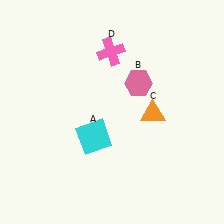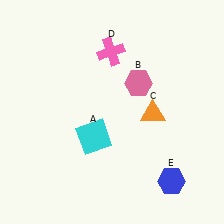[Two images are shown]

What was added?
A blue hexagon (E) was added in Image 2.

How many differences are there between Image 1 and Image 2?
There is 1 difference between the two images.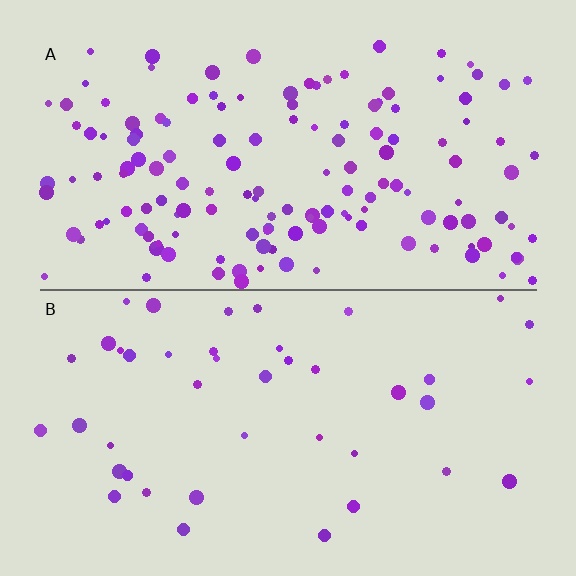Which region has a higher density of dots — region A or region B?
A (the top).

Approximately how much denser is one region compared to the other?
Approximately 3.4× — region A over region B.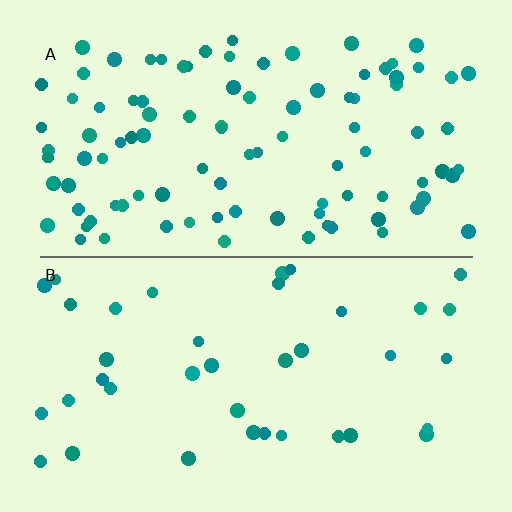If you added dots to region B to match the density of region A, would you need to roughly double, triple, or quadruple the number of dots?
Approximately triple.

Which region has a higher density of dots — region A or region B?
A (the top).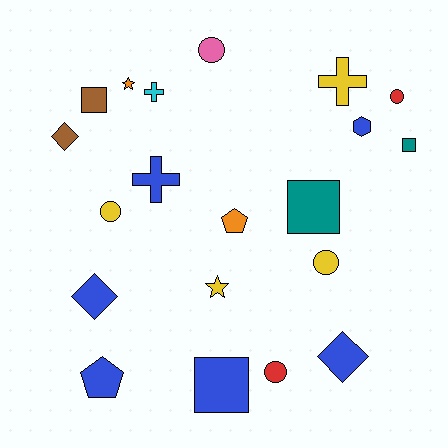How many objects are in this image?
There are 20 objects.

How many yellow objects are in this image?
There are 4 yellow objects.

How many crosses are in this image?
There are 3 crosses.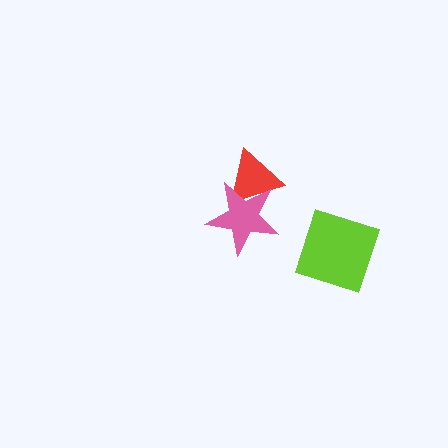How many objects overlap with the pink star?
1 object overlaps with the pink star.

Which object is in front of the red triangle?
The pink star is in front of the red triangle.